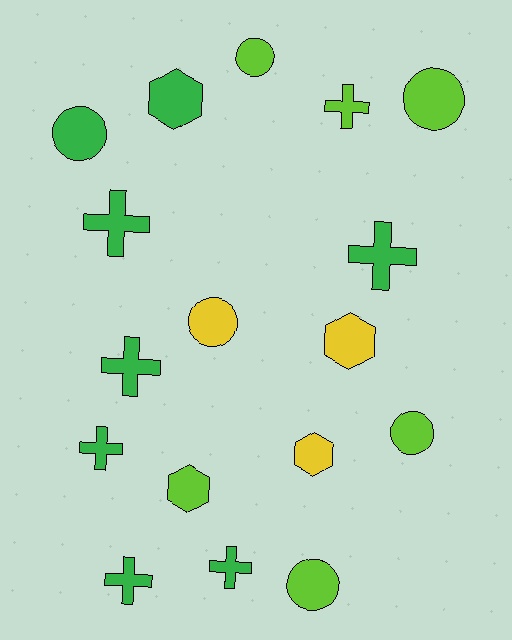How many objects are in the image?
There are 17 objects.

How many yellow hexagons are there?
There are 2 yellow hexagons.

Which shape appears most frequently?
Cross, with 7 objects.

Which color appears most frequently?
Green, with 8 objects.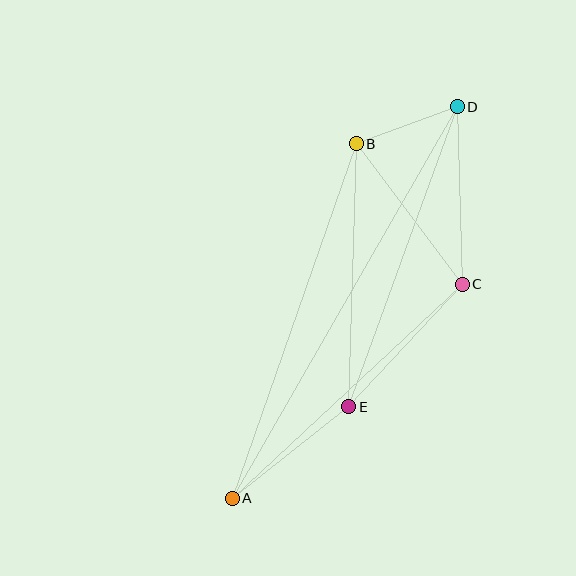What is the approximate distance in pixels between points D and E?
The distance between D and E is approximately 319 pixels.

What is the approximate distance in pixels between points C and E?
The distance between C and E is approximately 166 pixels.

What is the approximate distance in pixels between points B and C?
The distance between B and C is approximately 176 pixels.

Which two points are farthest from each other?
Points A and D are farthest from each other.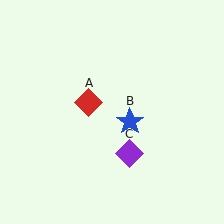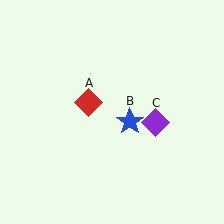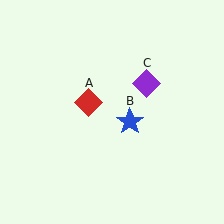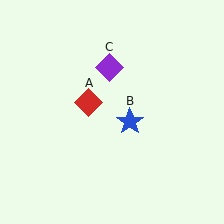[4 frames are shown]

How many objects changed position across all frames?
1 object changed position: purple diamond (object C).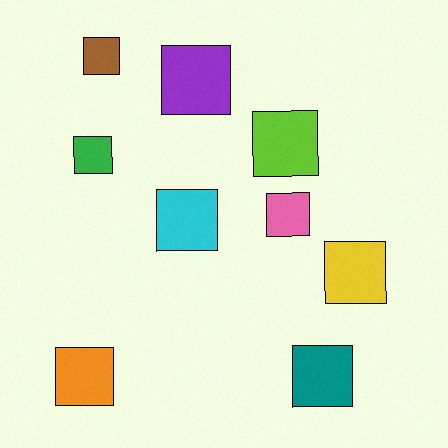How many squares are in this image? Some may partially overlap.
There are 9 squares.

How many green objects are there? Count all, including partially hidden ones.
There is 1 green object.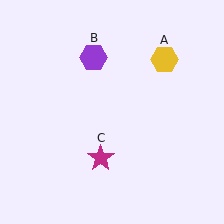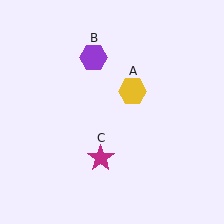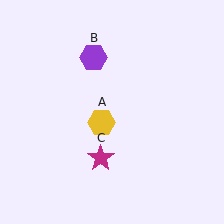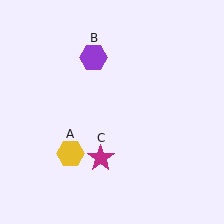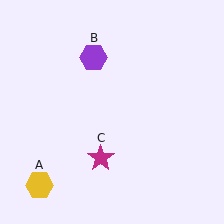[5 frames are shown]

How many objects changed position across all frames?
1 object changed position: yellow hexagon (object A).